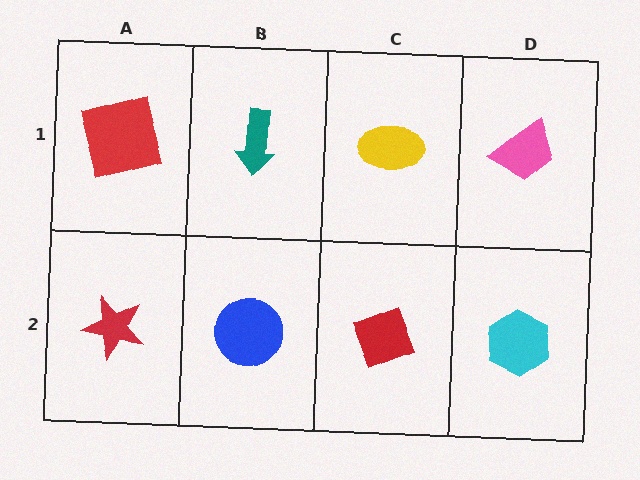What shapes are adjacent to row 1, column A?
A red star (row 2, column A), a teal arrow (row 1, column B).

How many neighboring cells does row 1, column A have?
2.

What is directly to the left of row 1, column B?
A red square.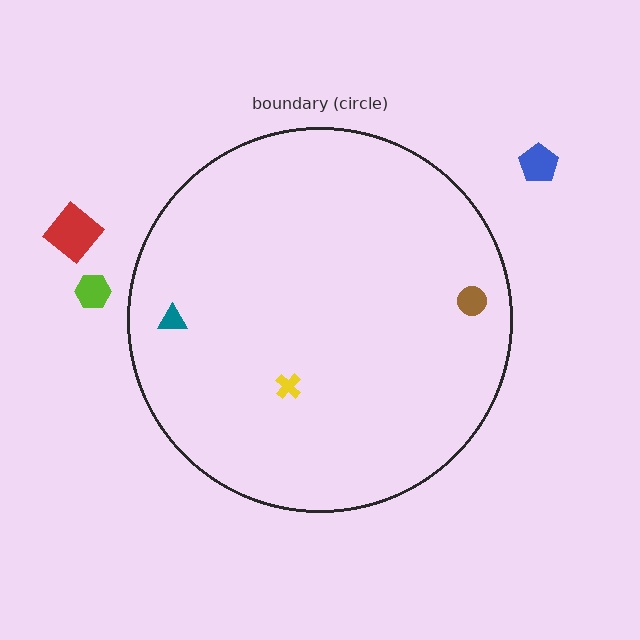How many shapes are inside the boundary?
3 inside, 3 outside.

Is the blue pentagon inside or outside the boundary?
Outside.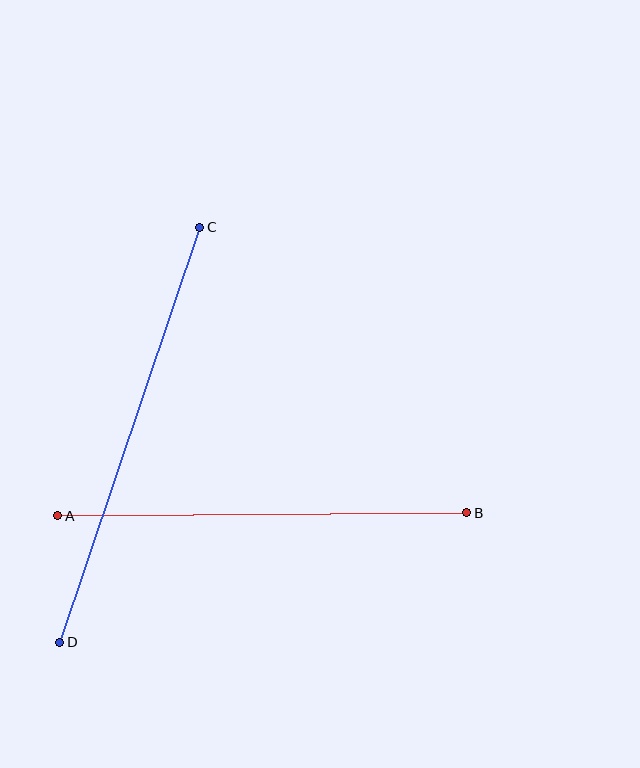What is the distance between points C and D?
The distance is approximately 438 pixels.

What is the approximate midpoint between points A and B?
The midpoint is at approximately (262, 514) pixels.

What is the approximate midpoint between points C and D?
The midpoint is at approximately (130, 435) pixels.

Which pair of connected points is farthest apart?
Points C and D are farthest apart.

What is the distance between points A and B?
The distance is approximately 409 pixels.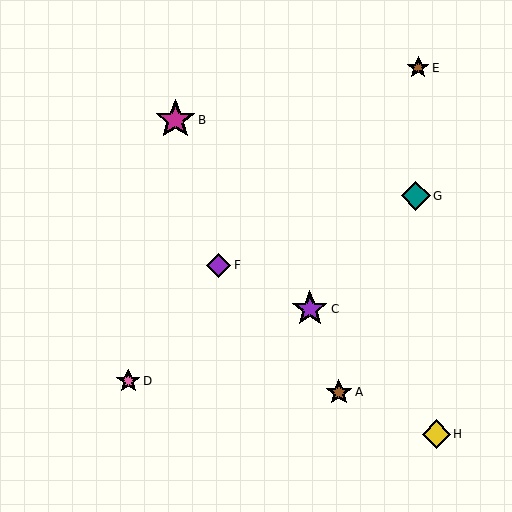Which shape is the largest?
The magenta star (labeled B) is the largest.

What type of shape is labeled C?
Shape C is a purple star.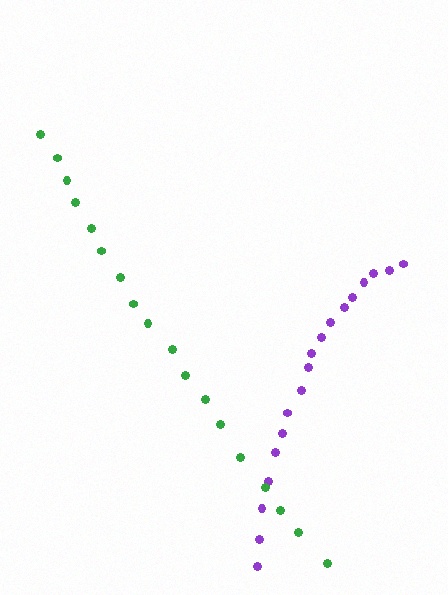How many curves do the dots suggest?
There are 2 distinct paths.